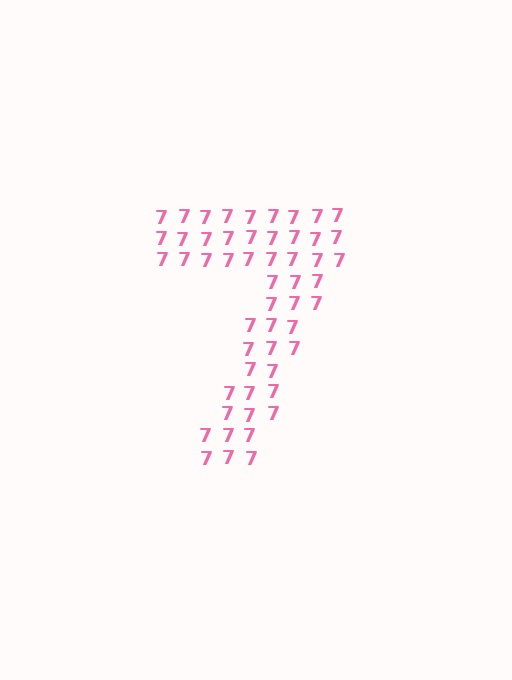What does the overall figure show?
The overall figure shows the digit 7.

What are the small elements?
The small elements are digit 7's.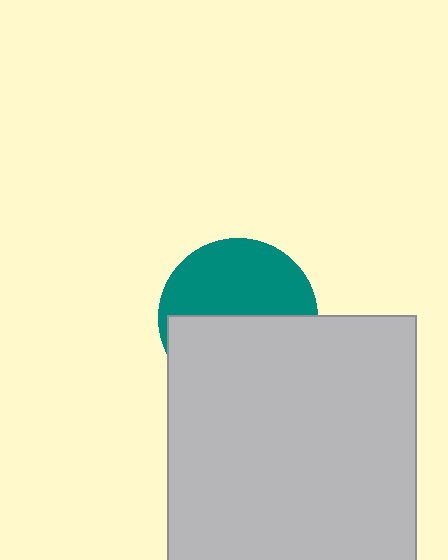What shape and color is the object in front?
The object in front is a light gray square.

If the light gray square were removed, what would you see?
You would see the complete teal circle.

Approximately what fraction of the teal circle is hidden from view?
Roughly 51% of the teal circle is hidden behind the light gray square.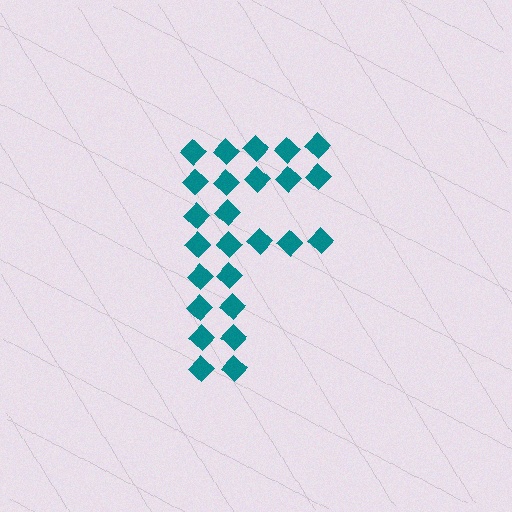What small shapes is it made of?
It is made of small diamonds.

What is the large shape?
The large shape is the letter F.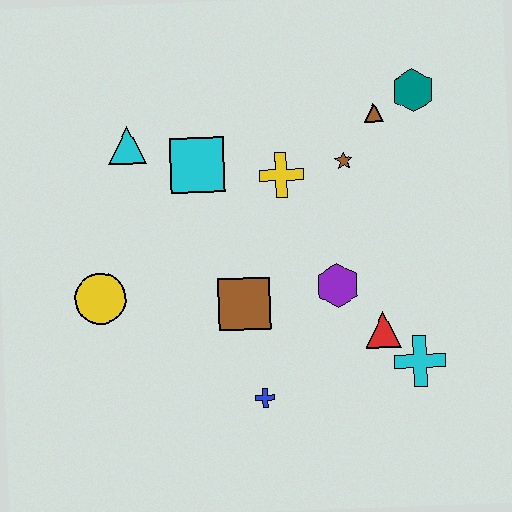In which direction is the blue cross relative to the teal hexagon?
The blue cross is below the teal hexagon.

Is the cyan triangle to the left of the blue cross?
Yes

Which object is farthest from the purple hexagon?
The cyan triangle is farthest from the purple hexagon.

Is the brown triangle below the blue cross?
No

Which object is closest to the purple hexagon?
The red triangle is closest to the purple hexagon.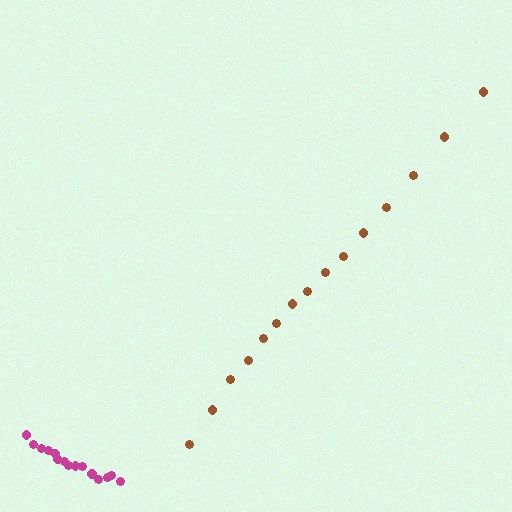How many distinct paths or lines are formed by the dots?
There are 2 distinct paths.